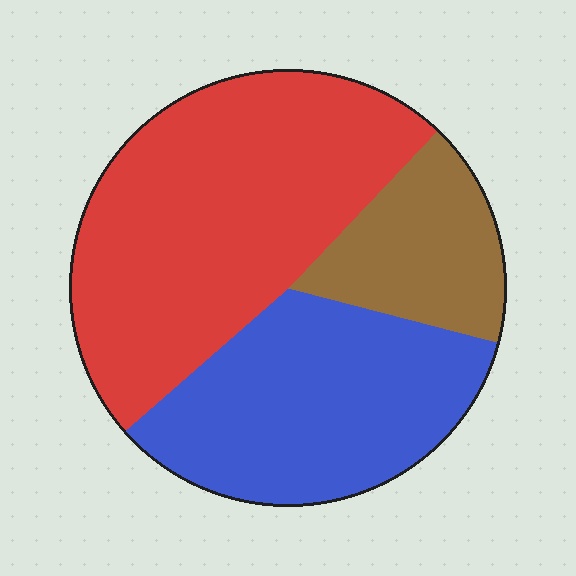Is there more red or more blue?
Red.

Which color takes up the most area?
Red, at roughly 50%.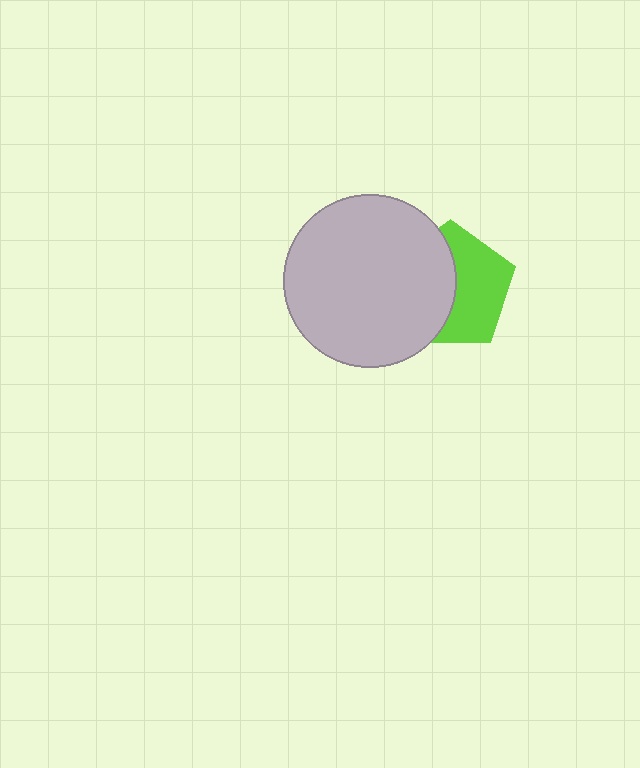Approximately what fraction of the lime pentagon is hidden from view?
Roughly 49% of the lime pentagon is hidden behind the light gray circle.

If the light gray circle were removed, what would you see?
You would see the complete lime pentagon.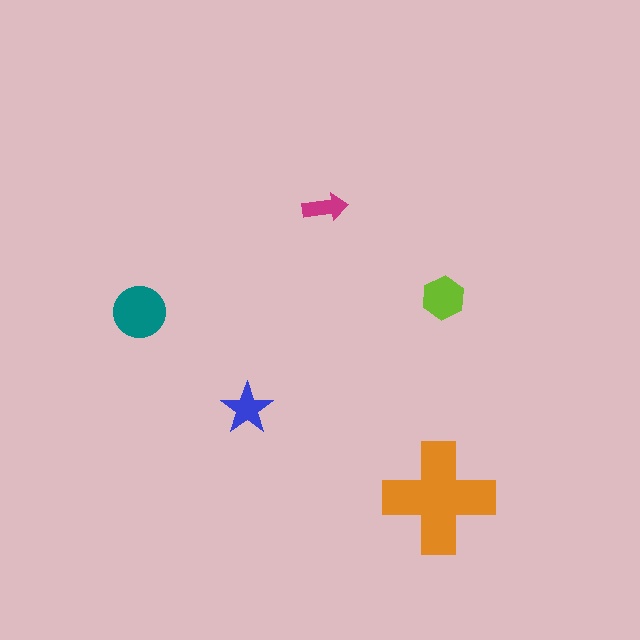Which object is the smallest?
The magenta arrow.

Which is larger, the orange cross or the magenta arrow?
The orange cross.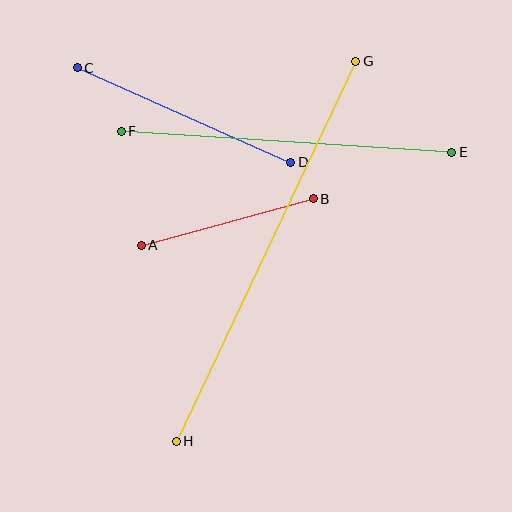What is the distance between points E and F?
The distance is approximately 331 pixels.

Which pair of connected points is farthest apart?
Points G and H are farthest apart.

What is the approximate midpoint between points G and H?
The midpoint is at approximately (266, 251) pixels.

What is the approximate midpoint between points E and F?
The midpoint is at approximately (287, 142) pixels.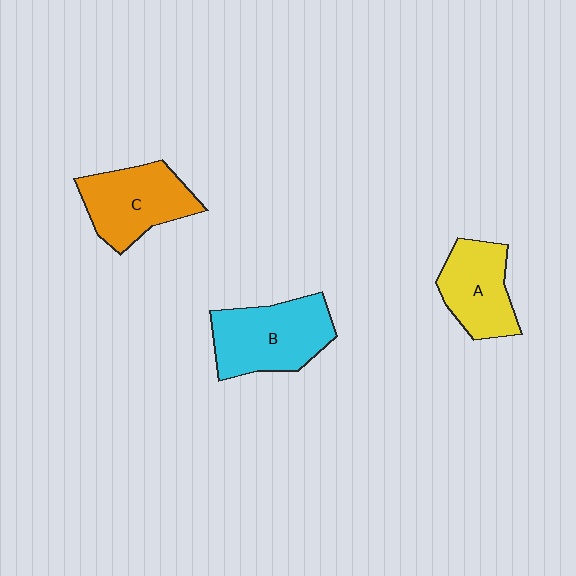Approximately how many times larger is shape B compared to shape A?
Approximately 1.3 times.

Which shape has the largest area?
Shape B (cyan).